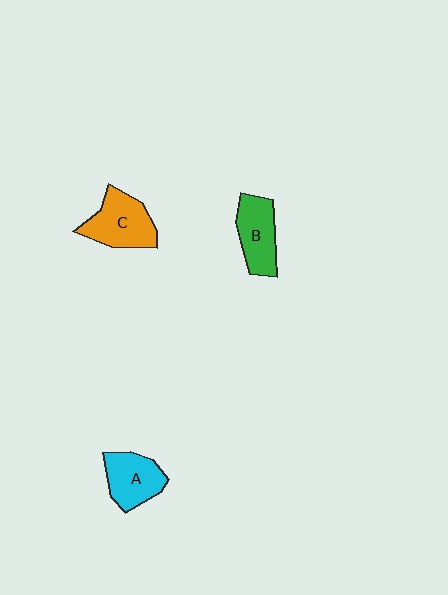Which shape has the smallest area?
Shape A (cyan).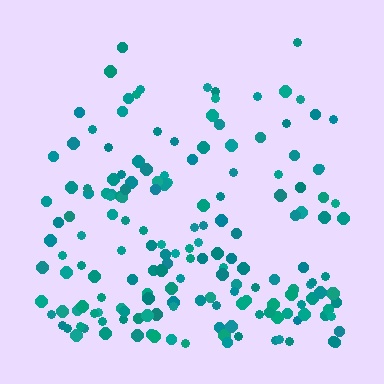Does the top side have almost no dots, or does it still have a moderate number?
Still a moderate number, just noticeably fewer than the bottom.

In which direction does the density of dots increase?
From top to bottom, with the bottom side densest.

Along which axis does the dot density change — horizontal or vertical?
Vertical.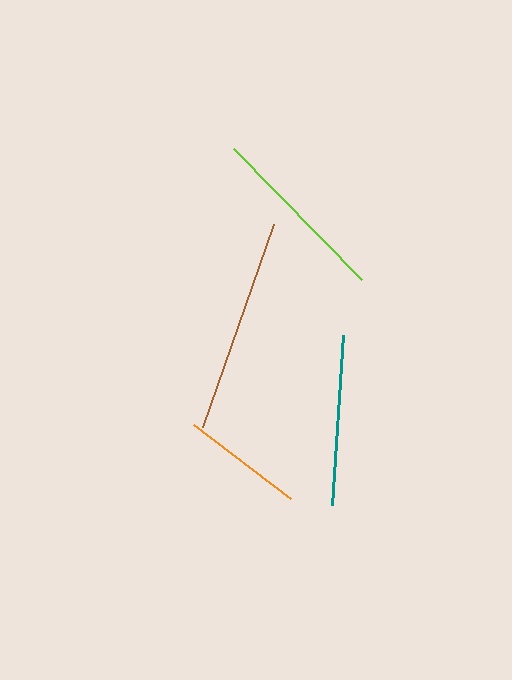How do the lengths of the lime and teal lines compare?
The lime and teal lines are approximately the same length.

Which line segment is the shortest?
The orange line is the shortest at approximately 122 pixels.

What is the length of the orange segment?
The orange segment is approximately 122 pixels long.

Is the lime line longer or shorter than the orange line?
The lime line is longer than the orange line.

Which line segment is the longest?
The brown line is the longest at approximately 215 pixels.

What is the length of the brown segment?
The brown segment is approximately 215 pixels long.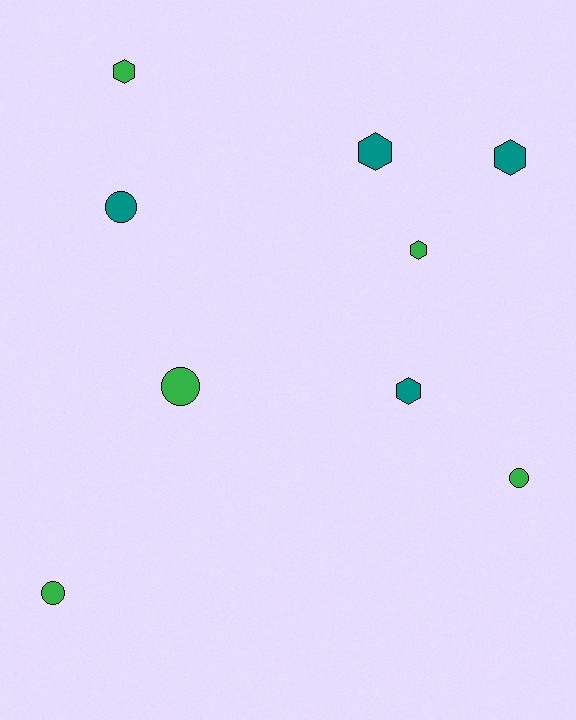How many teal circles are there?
There is 1 teal circle.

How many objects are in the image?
There are 9 objects.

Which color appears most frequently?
Green, with 5 objects.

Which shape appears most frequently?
Hexagon, with 5 objects.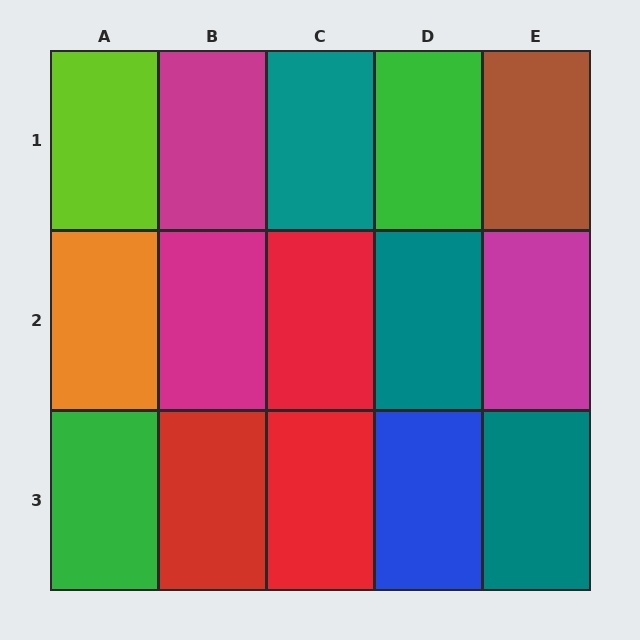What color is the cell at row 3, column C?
Red.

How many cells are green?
2 cells are green.